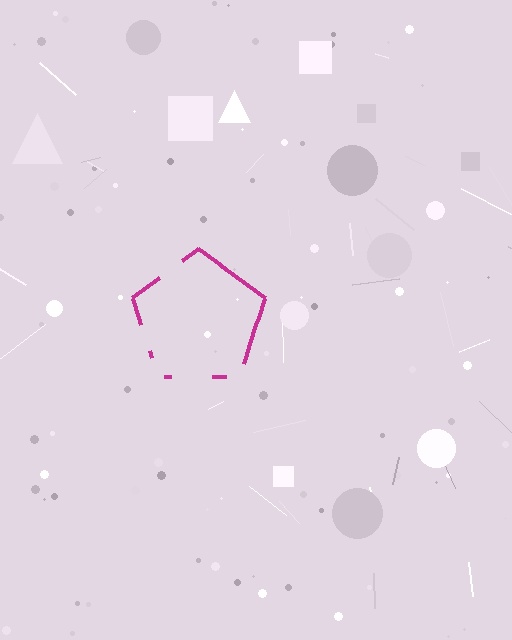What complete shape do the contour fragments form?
The contour fragments form a pentagon.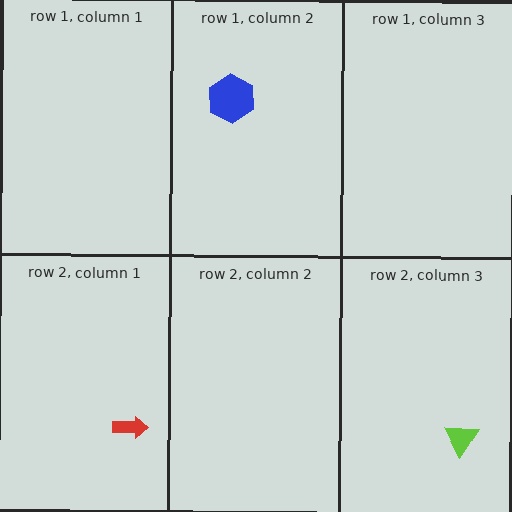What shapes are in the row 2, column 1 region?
The red arrow.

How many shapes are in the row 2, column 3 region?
1.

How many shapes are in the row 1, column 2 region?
1.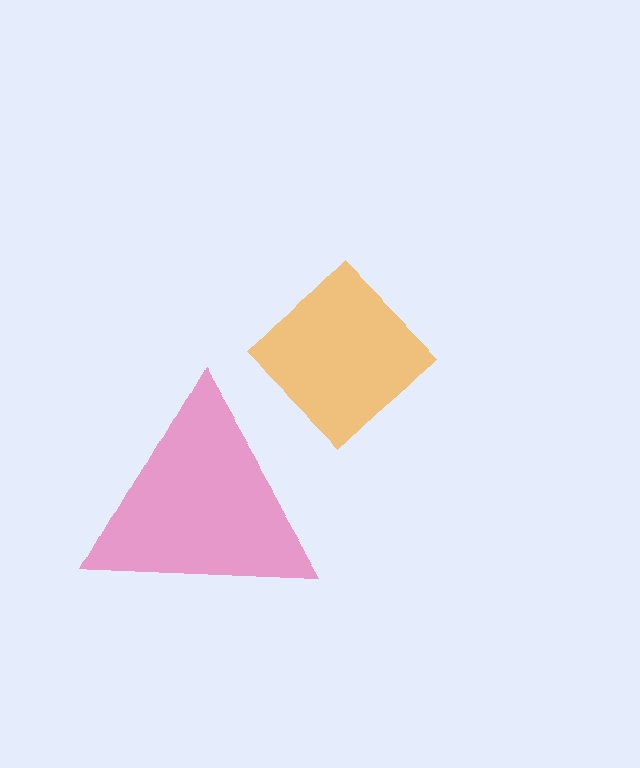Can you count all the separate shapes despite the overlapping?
Yes, there are 2 separate shapes.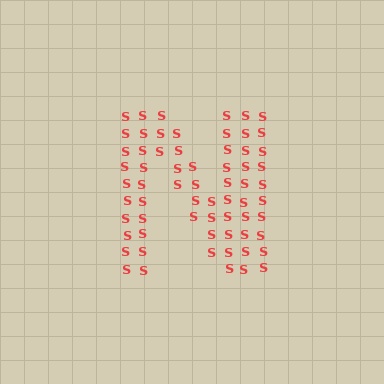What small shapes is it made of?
It is made of small letter S's.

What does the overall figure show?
The overall figure shows the letter N.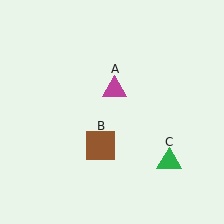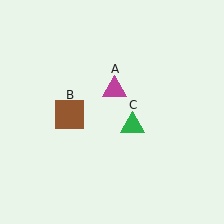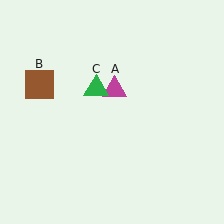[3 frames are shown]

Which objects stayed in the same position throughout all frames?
Magenta triangle (object A) remained stationary.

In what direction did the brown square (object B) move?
The brown square (object B) moved up and to the left.